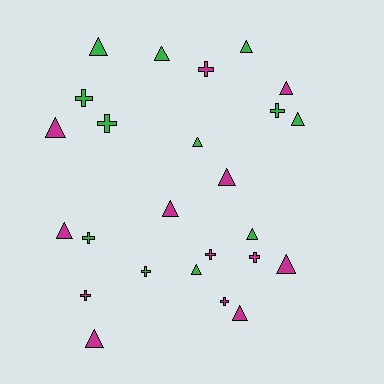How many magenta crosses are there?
There are 5 magenta crosses.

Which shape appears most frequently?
Triangle, with 15 objects.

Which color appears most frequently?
Magenta, with 13 objects.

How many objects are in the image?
There are 25 objects.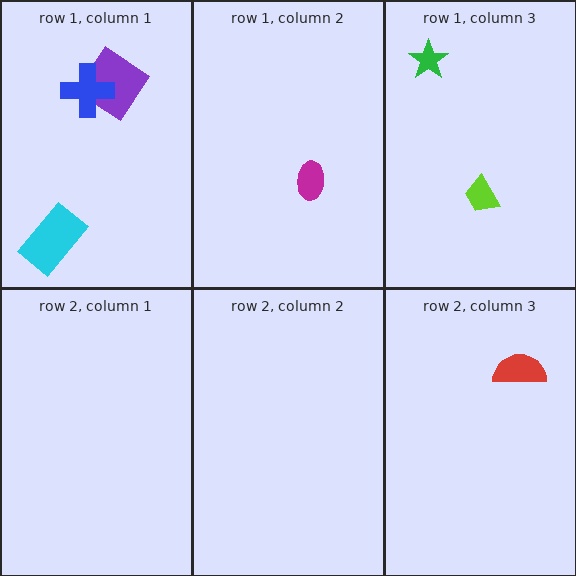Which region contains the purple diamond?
The row 1, column 1 region.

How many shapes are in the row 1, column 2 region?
1.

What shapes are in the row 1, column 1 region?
The purple diamond, the cyan rectangle, the blue cross.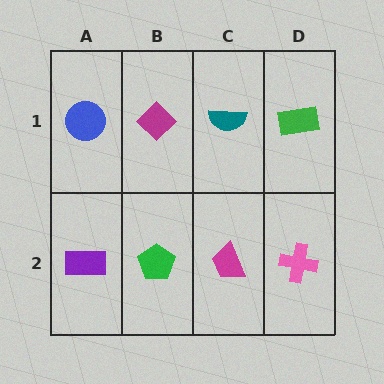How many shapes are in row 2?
4 shapes.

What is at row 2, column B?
A green pentagon.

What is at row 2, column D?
A pink cross.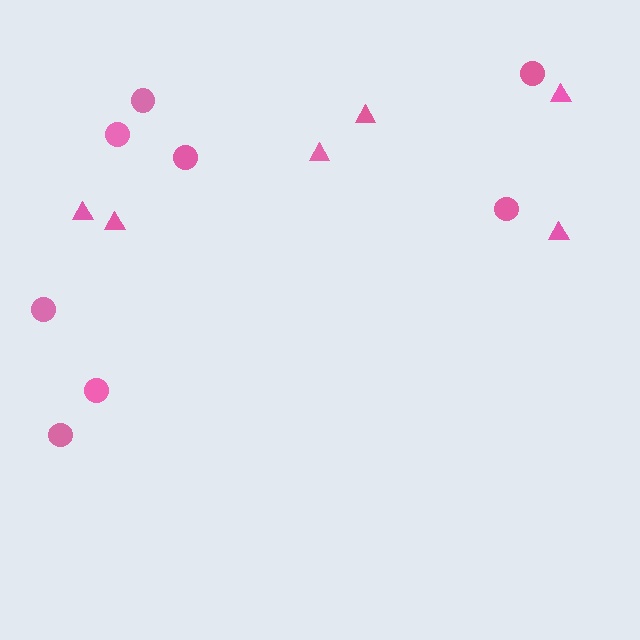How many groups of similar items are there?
There are 2 groups: one group of circles (8) and one group of triangles (6).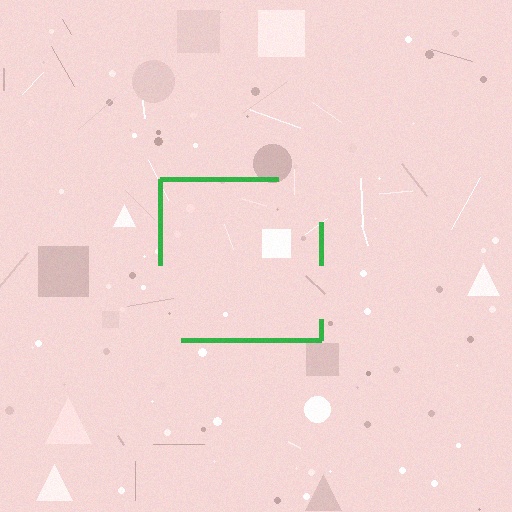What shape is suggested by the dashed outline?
The dashed outline suggests a square.